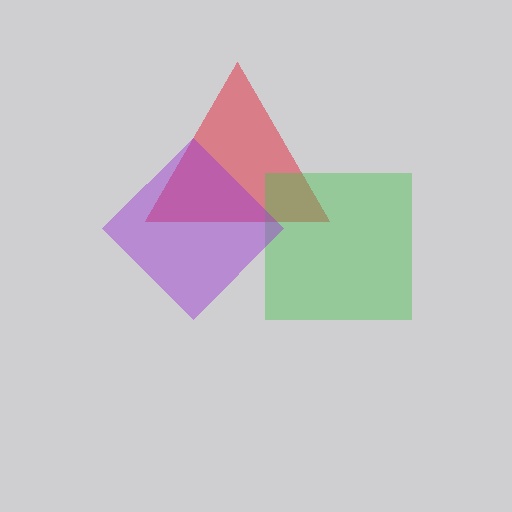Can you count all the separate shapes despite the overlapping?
Yes, there are 3 separate shapes.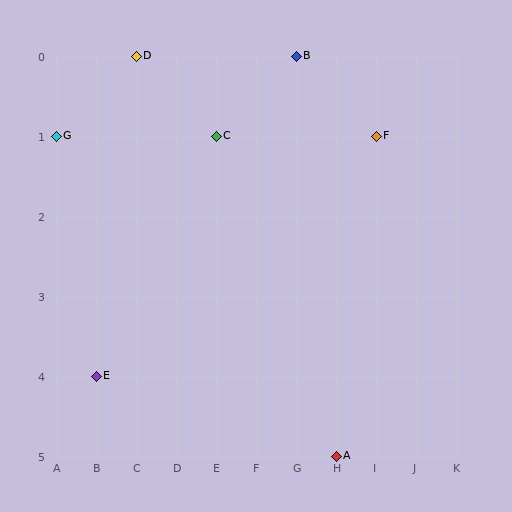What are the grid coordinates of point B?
Point B is at grid coordinates (G, 0).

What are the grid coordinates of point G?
Point G is at grid coordinates (A, 1).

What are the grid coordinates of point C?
Point C is at grid coordinates (E, 1).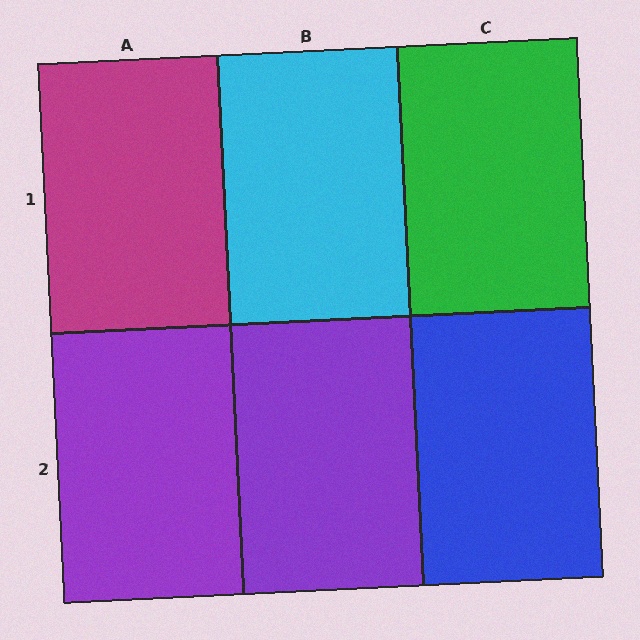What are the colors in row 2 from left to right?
Purple, purple, blue.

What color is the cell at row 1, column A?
Magenta.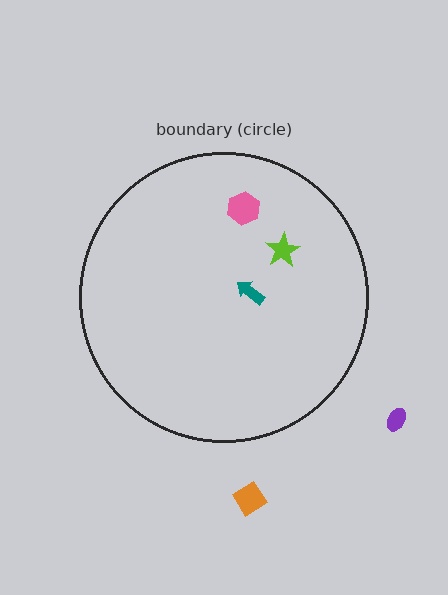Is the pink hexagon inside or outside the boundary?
Inside.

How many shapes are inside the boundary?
3 inside, 2 outside.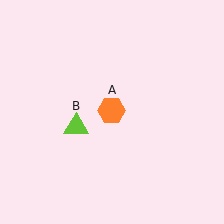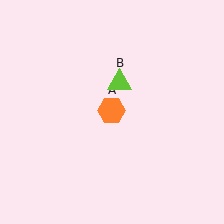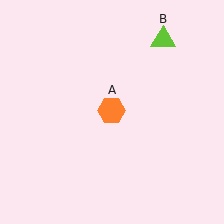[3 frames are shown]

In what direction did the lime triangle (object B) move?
The lime triangle (object B) moved up and to the right.